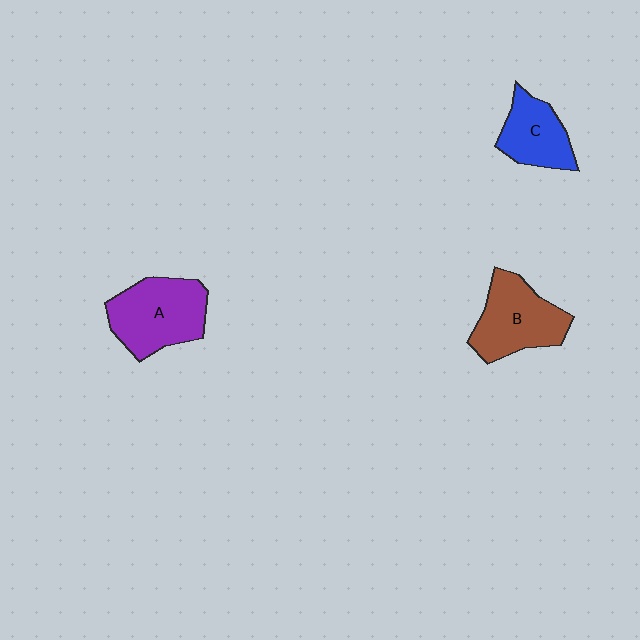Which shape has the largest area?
Shape A (purple).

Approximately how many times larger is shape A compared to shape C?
Approximately 1.5 times.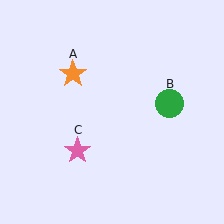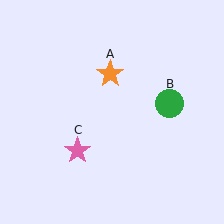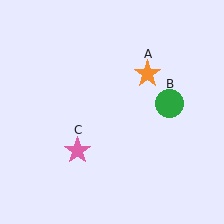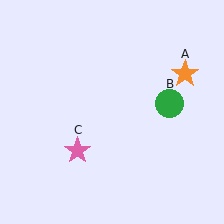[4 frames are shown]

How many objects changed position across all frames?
1 object changed position: orange star (object A).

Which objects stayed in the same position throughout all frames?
Green circle (object B) and pink star (object C) remained stationary.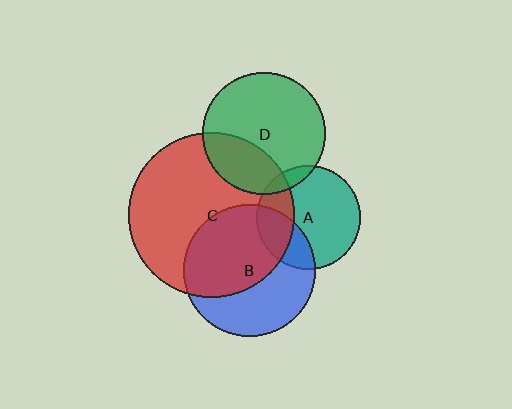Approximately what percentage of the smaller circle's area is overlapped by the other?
Approximately 55%.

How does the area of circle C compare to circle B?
Approximately 1.6 times.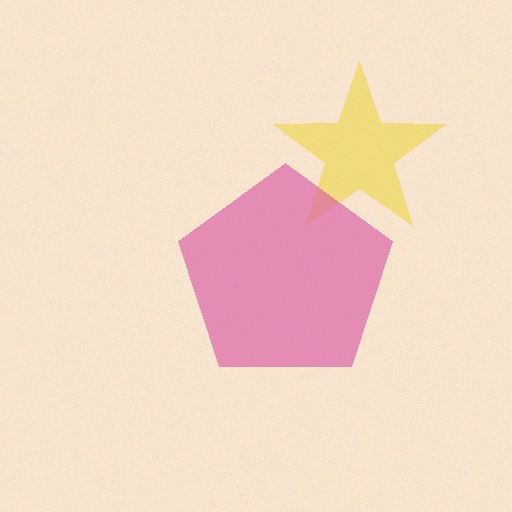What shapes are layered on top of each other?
The layered shapes are: a yellow star, a pink pentagon.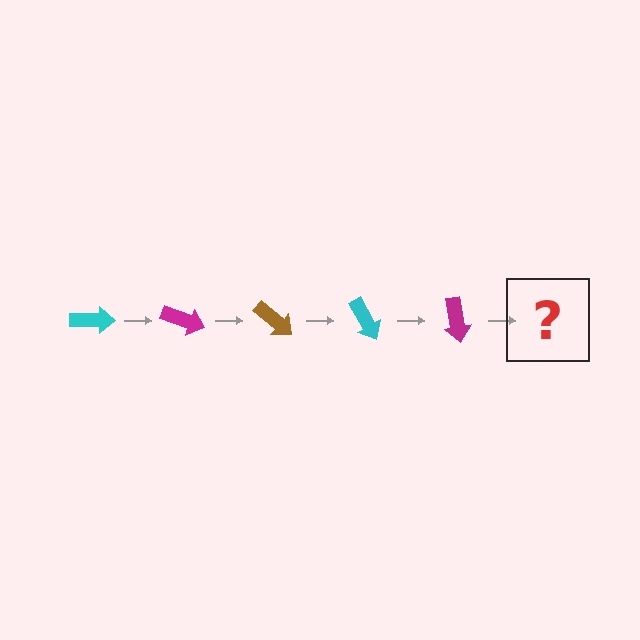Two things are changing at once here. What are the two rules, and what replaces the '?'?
The two rules are that it rotates 20 degrees each step and the color cycles through cyan, magenta, and brown. The '?' should be a brown arrow, rotated 100 degrees from the start.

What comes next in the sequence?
The next element should be a brown arrow, rotated 100 degrees from the start.